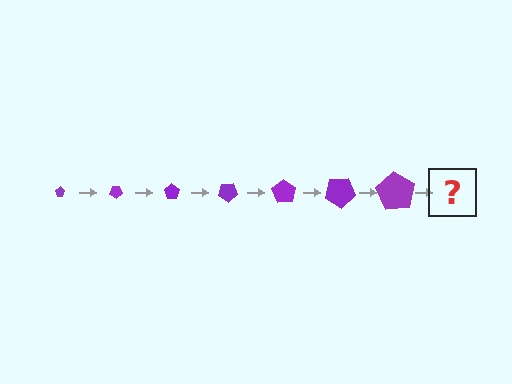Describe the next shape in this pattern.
It should be a pentagon, larger than the previous one and rotated 245 degrees from the start.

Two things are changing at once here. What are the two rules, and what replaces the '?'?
The two rules are that the pentagon grows larger each step and it rotates 35 degrees each step. The '?' should be a pentagon, larger than the previous one and rotated 245 degrees from the start.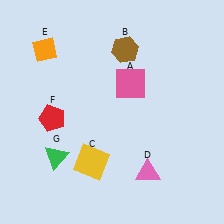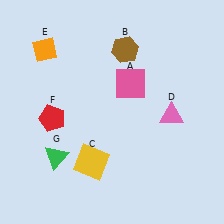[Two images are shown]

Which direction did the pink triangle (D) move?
The pink triangle (D) moved up.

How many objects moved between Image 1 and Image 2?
1 object moved between the two images.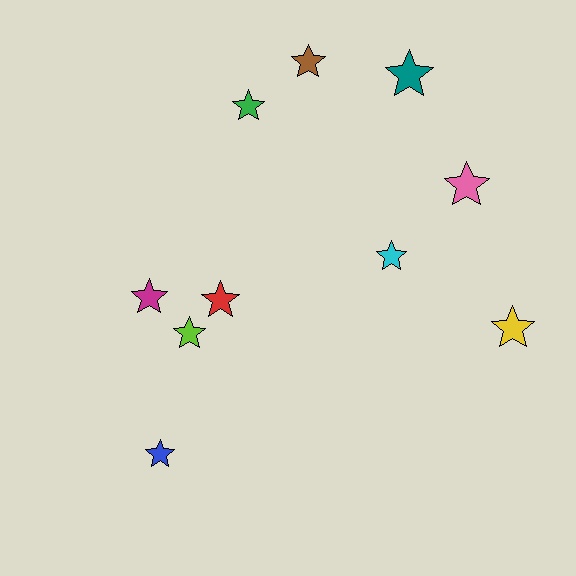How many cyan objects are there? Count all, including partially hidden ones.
There is 1 cyan object.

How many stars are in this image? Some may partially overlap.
There are 10 stars.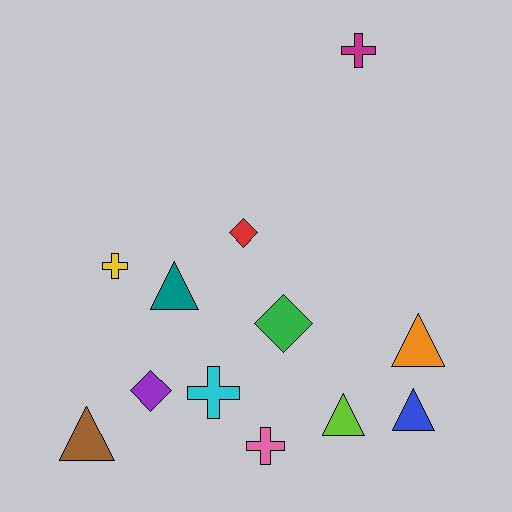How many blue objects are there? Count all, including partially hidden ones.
There is 1 blue object.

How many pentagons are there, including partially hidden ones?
There are no pentagons.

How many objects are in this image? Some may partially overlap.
There are 12 objects.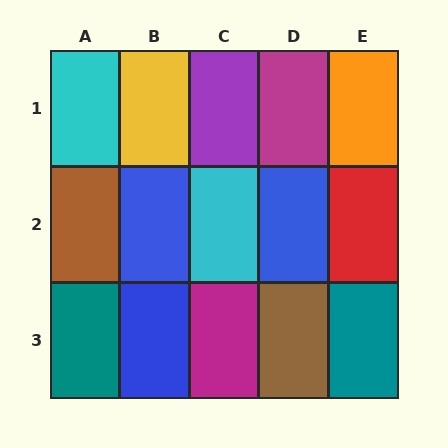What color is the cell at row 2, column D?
Blue.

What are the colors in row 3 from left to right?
Teal, blue, magenta, brown, teal.